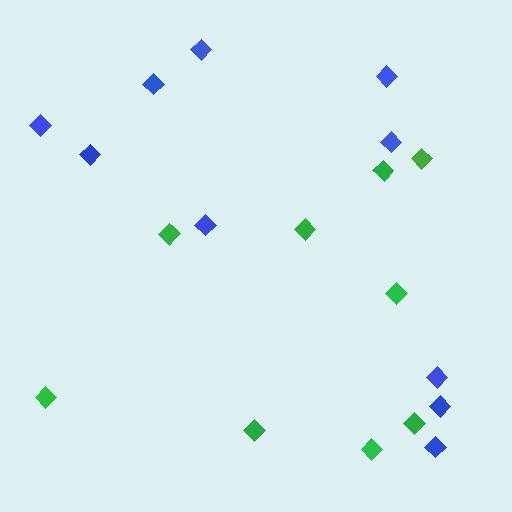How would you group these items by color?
There are 2 groups: one group of blue diamonds (10) and one group of green diamonds (9).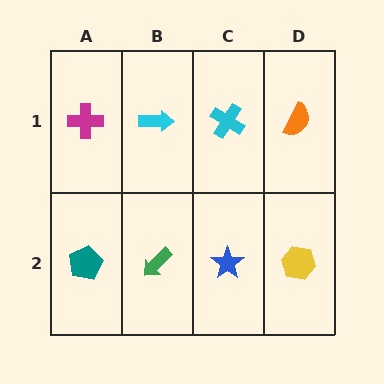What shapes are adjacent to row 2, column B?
A cyan arrow (row 1, column B), a teal pentagon (row 2, column A), a blue star (row 2, column C).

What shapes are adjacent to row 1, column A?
A teal pentagon (row 2, column A), a cyan arrow (row 1, column B).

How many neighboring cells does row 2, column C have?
3.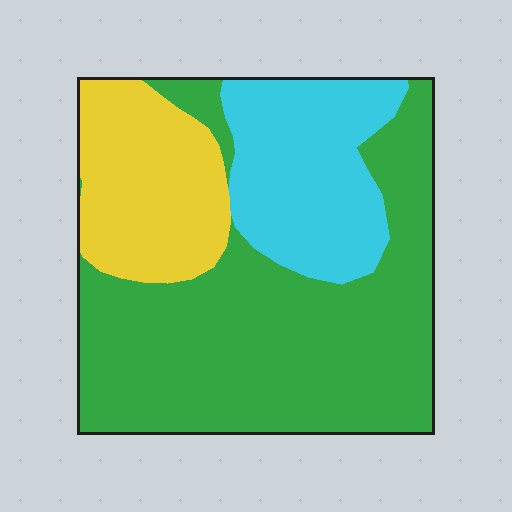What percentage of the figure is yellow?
Yellow covers around 20% of the figure.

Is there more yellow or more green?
Green.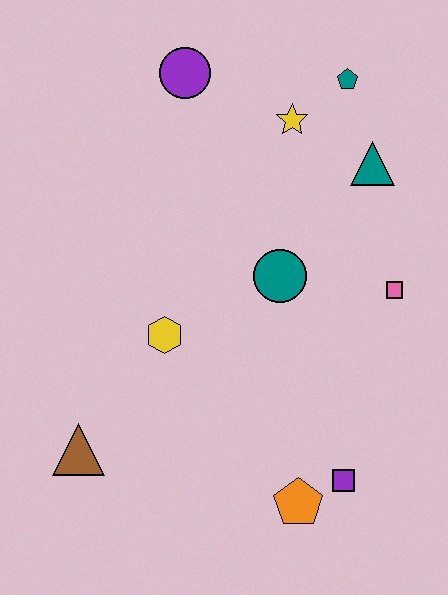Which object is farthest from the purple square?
The purple circle is farthest from the purple square.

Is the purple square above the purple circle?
No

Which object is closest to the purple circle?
The yellow star is closest to the purple circle.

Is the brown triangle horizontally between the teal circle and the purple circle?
No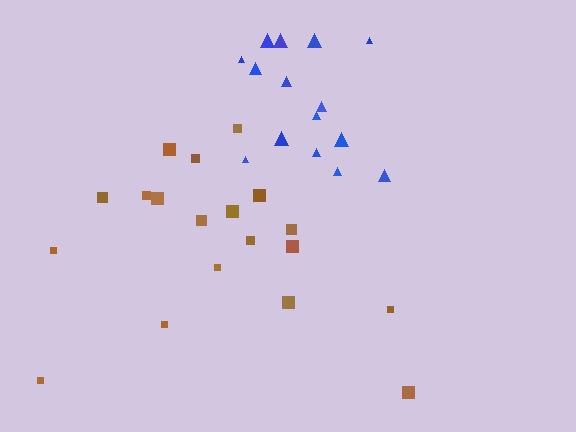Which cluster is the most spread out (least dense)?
Brown.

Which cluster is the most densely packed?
Blue.